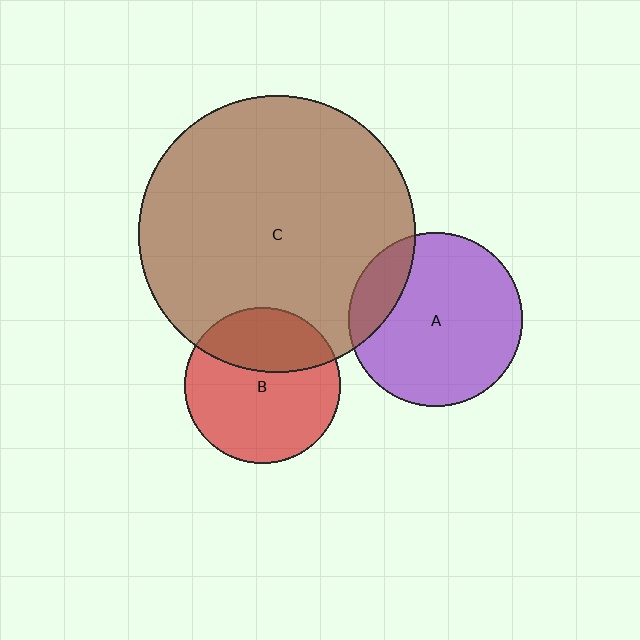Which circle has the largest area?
Circle C (brown).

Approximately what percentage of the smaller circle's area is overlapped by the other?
Approximately 15%.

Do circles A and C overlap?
Yes.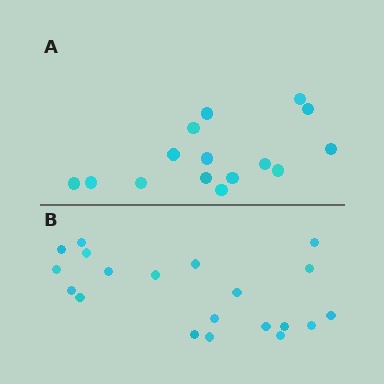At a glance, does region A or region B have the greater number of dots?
Region B (the bottom region) has more dots.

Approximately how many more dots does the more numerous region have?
Region B has about 5 more dots than region A.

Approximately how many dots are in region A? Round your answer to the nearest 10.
About 20 dots. (The exact count is 15, which rounds to 20.)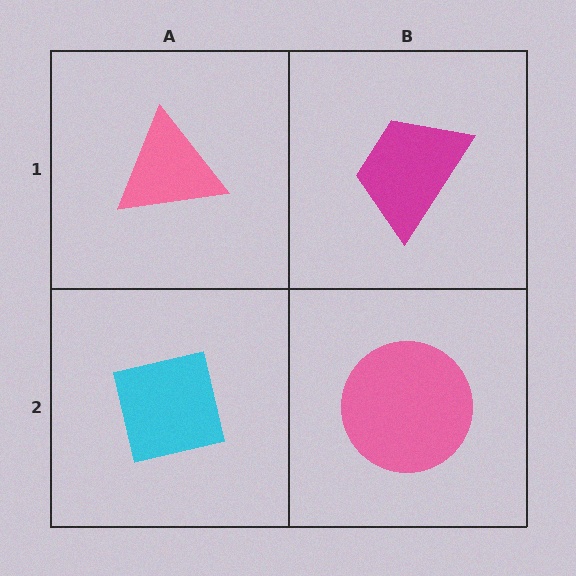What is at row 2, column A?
A cyan square.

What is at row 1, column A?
A pink triangle.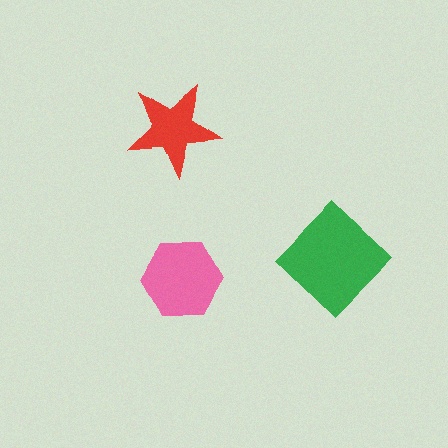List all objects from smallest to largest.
The red star, the pink hexagon, the green diamond.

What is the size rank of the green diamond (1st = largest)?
1st.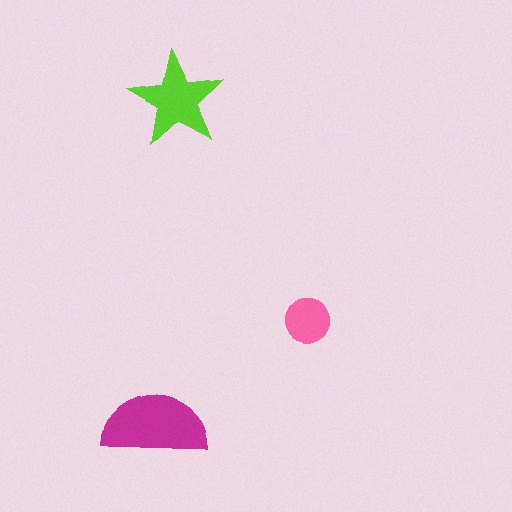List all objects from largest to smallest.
The magenta semicircle, the lime star, the pink circle.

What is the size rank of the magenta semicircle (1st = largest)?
1st.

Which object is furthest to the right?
The pink circle is rightmost.